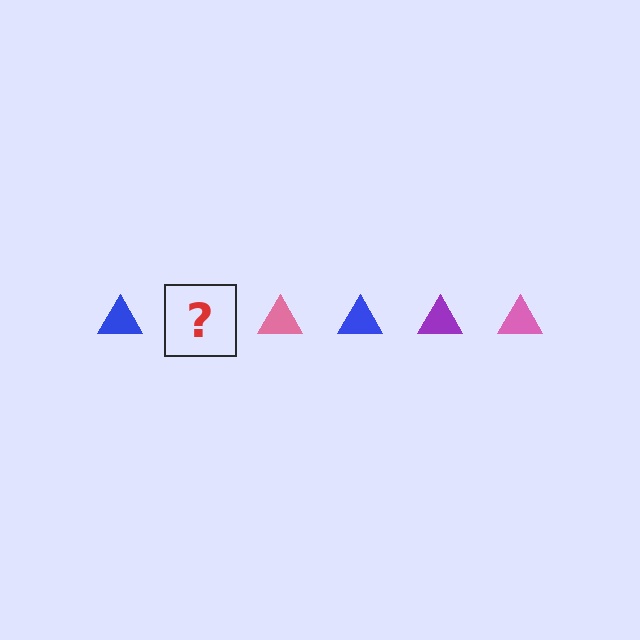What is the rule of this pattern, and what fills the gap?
The rule is that the pattern cycles through blue, purple, pink triangles. The gap should be filled with a purple triangle.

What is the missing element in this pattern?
The missing element is a purple triangle.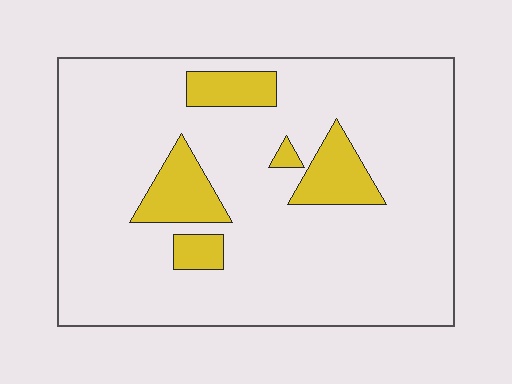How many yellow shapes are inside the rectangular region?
5.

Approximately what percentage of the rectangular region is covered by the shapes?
Approximately 15%.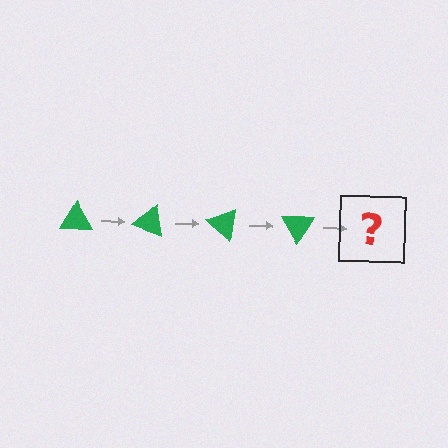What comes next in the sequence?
The next element should be a green triangle rotated 80 degrees.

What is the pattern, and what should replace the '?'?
The pattern is that the triangle rotates 20 degrees each step. The '?' should be a green triangle rotated 80 degrees.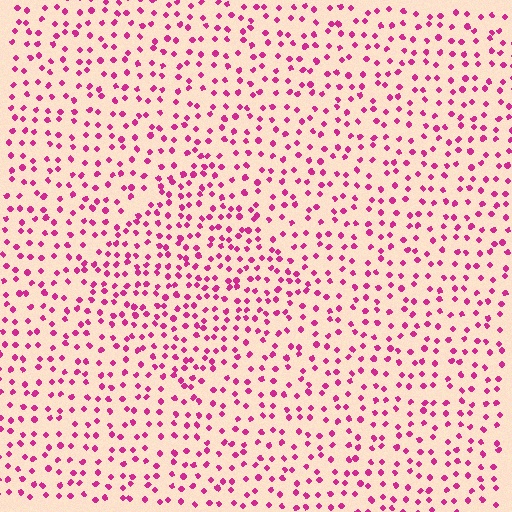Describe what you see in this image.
The image contains small magenta elements arranged at two different densities. A diamond-shaped region is visible where the elements are more densely packed than the surrounding area.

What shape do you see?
I see a diamond.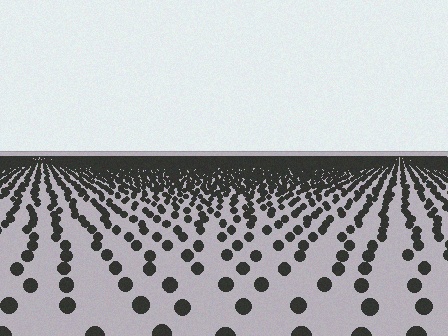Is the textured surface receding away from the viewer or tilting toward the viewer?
The surface is receding away from the viewer. Texture elements get smaller and denser toward the top.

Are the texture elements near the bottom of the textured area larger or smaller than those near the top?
Larger. Near the bottom, elements are closer to the viewer and appear at a bigger on-screen size.